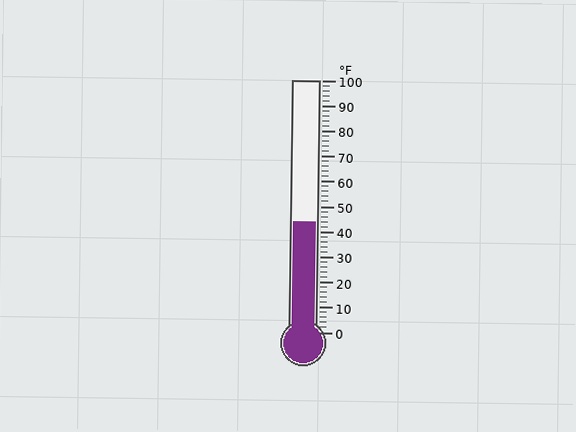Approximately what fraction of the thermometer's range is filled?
The thermometer is filled to approximately 45% of its range.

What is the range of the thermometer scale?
The thermometer scale ranges from 0°F to 100°F.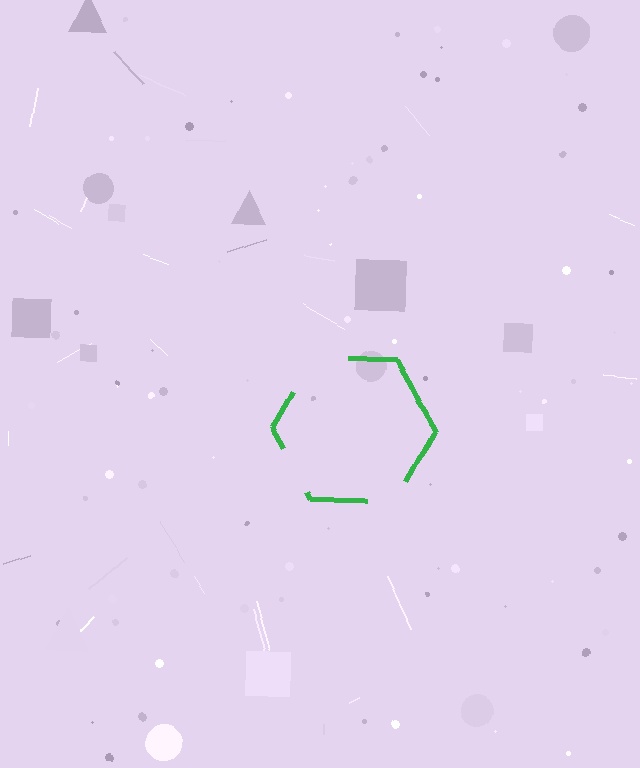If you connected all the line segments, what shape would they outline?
They would outline a hexagon.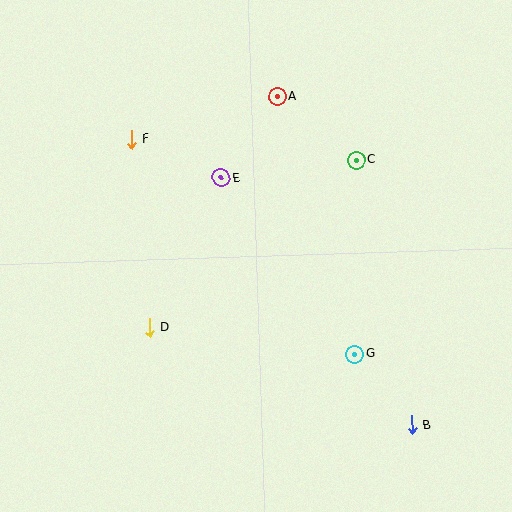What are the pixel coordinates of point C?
Point C is at (356, 160).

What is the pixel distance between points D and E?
The distance between D and E is 166 pixels.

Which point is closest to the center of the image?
Point E at (221, 178) is closest to the center.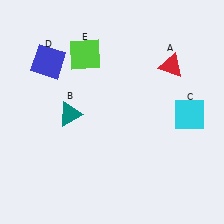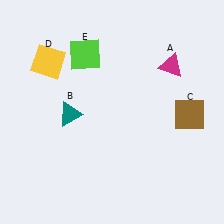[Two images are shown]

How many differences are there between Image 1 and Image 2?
There are 3 differences between the two images.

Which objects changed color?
A changed from red to magenta. C changed from cyan to brown. D changed from blue to yellow.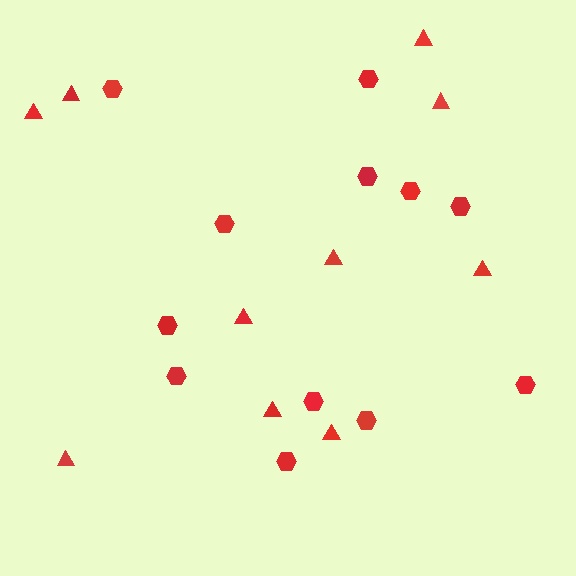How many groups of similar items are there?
There are 2 groups: one group of hexagons (12) and one group of triangles (10).